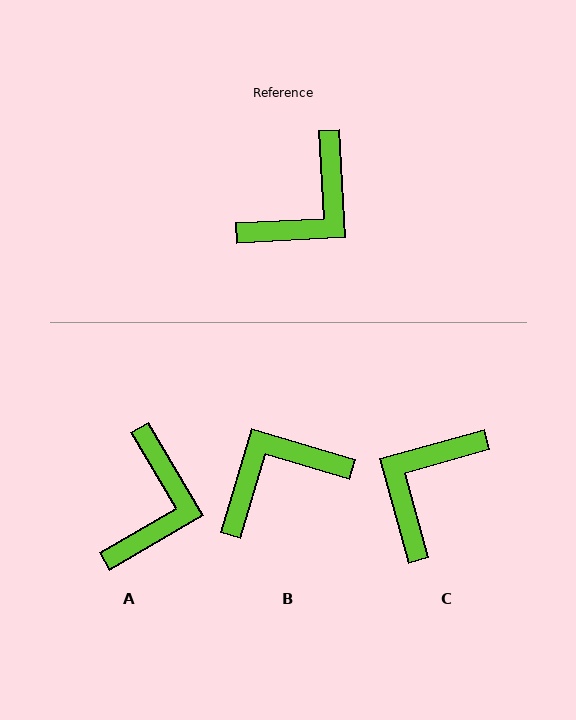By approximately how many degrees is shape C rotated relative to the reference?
Approximately 167 degrees clockwise.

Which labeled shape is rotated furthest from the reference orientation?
C, about 167 degrees away.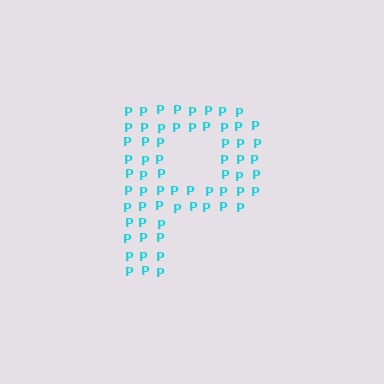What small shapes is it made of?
It is made of small letter P's.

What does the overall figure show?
The overall figure shows the letter P.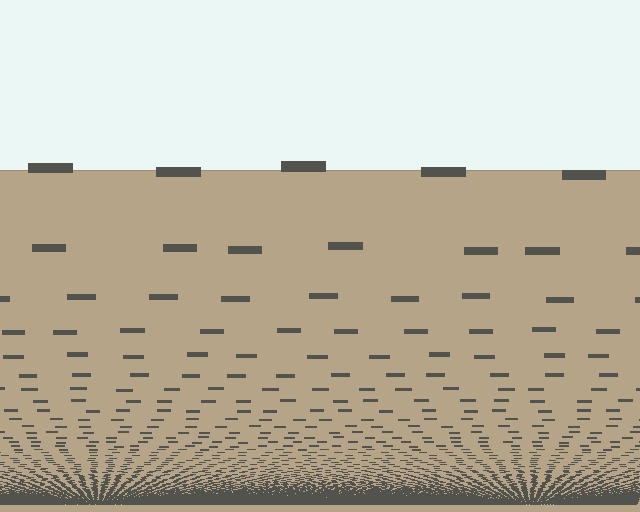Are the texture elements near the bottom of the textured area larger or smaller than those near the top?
Smaller. The gradient is inverted — elements near the bottom are smaller and denser.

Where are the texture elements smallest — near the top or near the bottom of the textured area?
Near the bottom.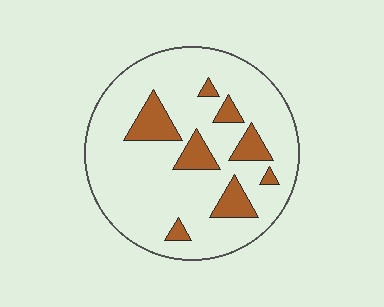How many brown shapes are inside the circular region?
8.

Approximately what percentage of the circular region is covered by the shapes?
Approximately 15%.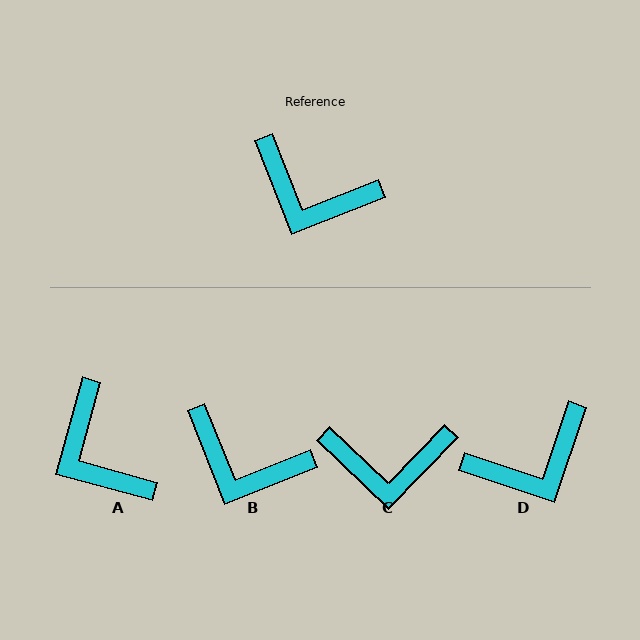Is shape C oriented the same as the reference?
No, it is off by about 24 degrees.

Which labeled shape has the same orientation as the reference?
B.